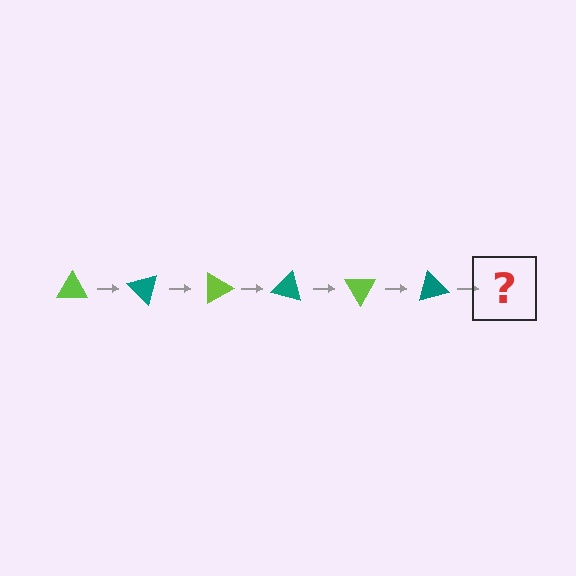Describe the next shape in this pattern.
It should be a lime triangle, rotated 270 degrees from the start.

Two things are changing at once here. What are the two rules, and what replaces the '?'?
The two rules are that it rotates 45 degrees each step and the color cycles through lime and teal. The '?' should be a lime triangle, rotated 270 degrees from the start.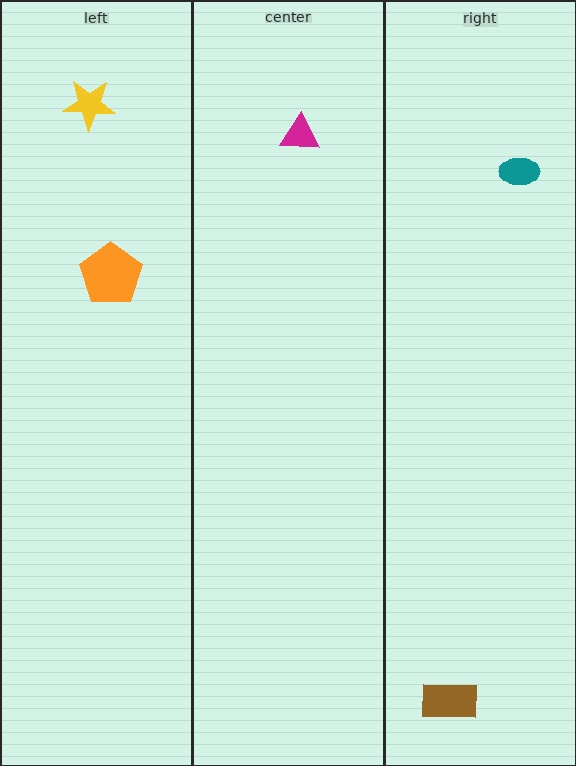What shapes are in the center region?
The magenta triangle.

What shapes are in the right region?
The brown rectangle, the teal ellipse.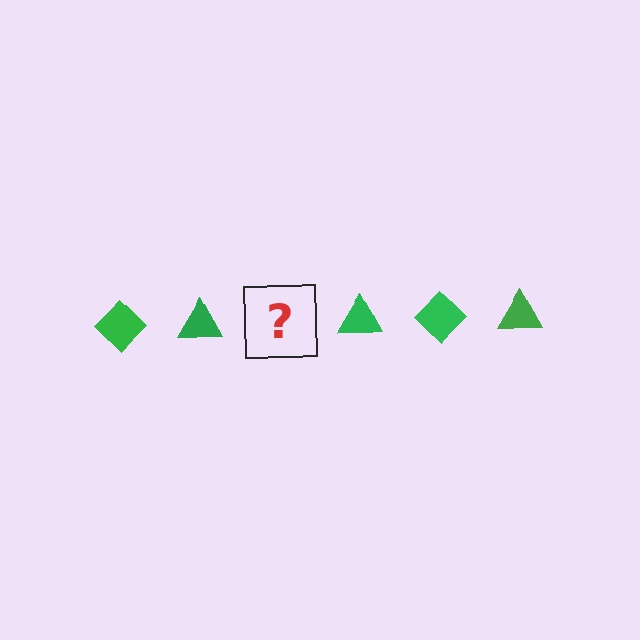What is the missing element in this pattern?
The missing element is a green diamond.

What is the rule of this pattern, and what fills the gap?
The rule is that the pattern cycles through diamond, triangle shapes in green. The gap should be filled with a green diamond.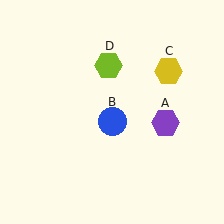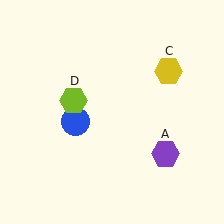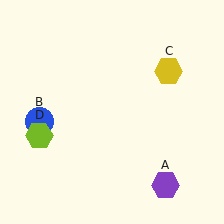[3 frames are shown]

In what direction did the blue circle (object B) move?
The blue circle (object B) moved left.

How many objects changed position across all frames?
3 objects changed position: purple hexagon (object A), blue circle (object B), lime hexagon (object D).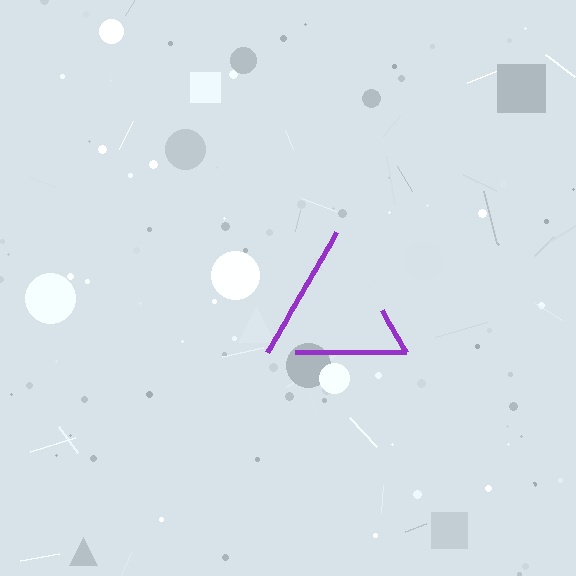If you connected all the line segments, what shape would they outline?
They would outline a triangle.